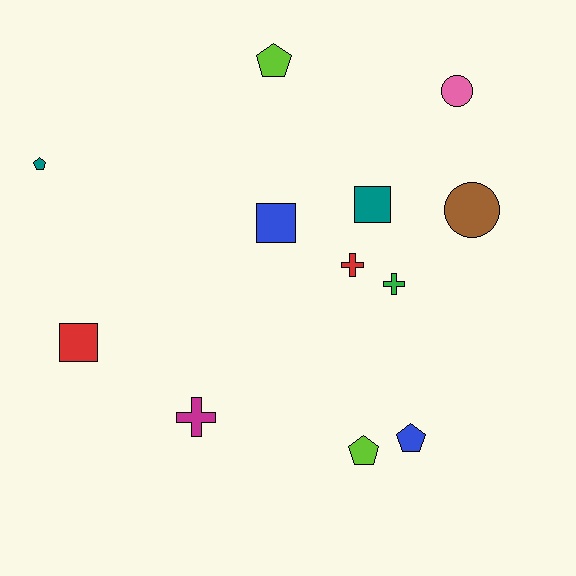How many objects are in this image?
There are 12 objects.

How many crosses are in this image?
There are 3 crosses.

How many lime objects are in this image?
There are 2 lime objects.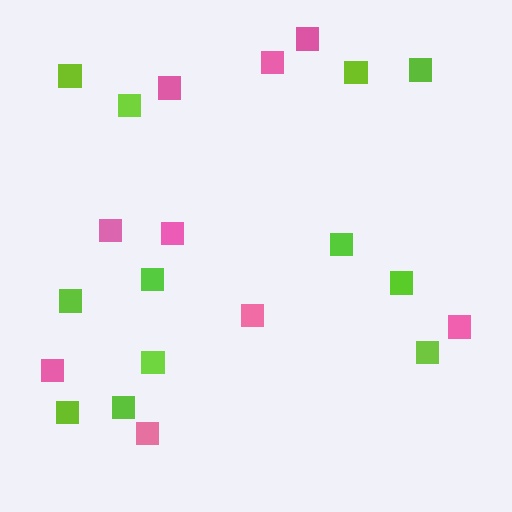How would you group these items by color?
There are 2 groups: one group of lime squares (12) and one group of pink squares (9).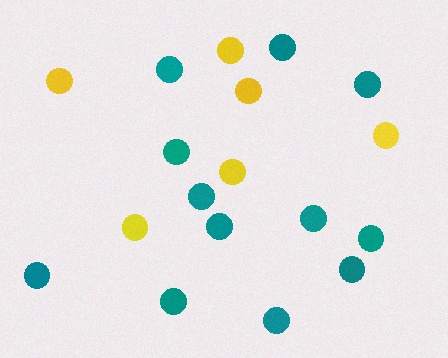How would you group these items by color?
There are 2 groups: one group of yellow circles (6) and one group of teal circles (12).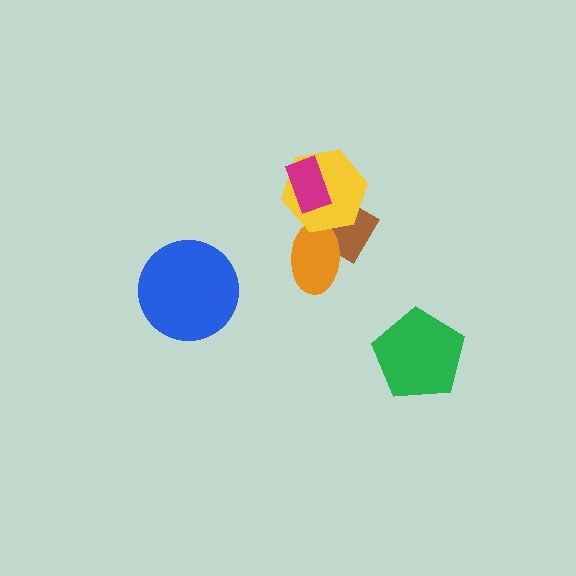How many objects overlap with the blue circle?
0 objects overlap with the blue circle.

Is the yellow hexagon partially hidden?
Yes, it is partially covered by another shape.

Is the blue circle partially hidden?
No, no other shape covers it.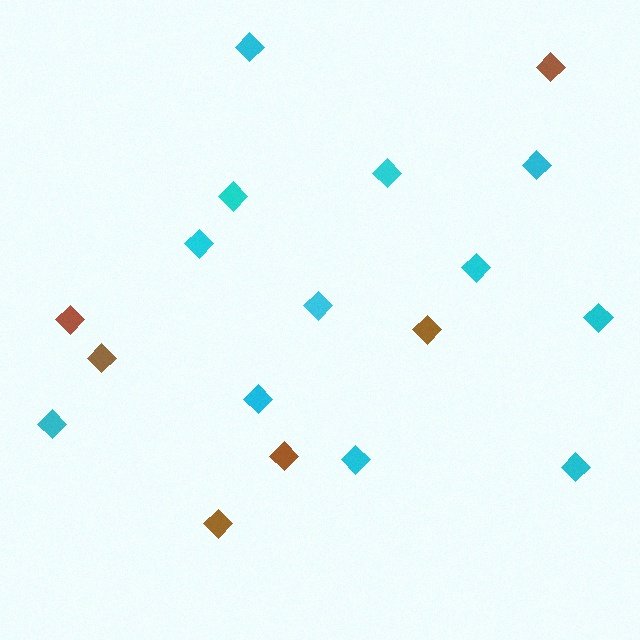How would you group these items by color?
There are 2 groups: one group of brown diamonds (6) and one group of cyan diamonds (12).